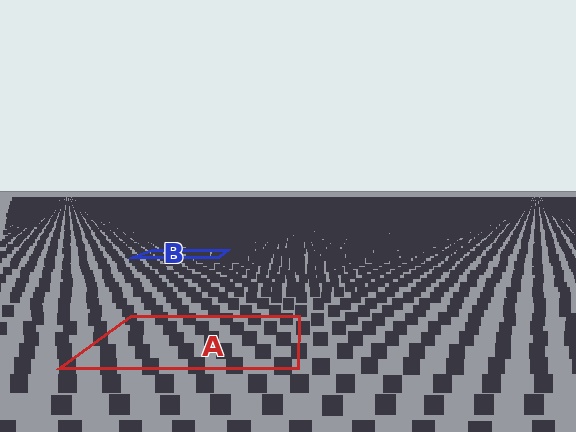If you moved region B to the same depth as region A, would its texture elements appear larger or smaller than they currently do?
They would appear larger. At a closer depth, the same texture elements are projected at a bigger on-screen size.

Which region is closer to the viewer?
Region A is closer. The texture elements there are larger and more spread out.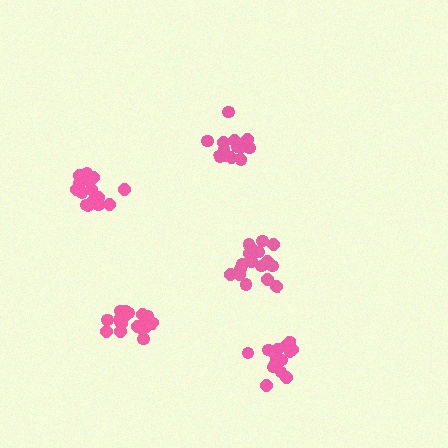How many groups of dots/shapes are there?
There are 5 groups.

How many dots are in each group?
Group 1: 18 dots, Group 2: 14 dots, Group 3: 16 dots, Group 4: 18 dots, Group 5: 17 dots (83 total).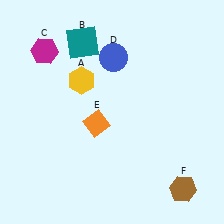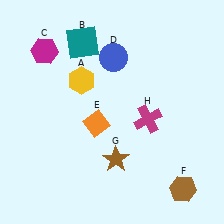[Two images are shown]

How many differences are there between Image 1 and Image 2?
There are 2 differences between the two images.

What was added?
A brown star (G), a magenta cross (H) were added in Image 2.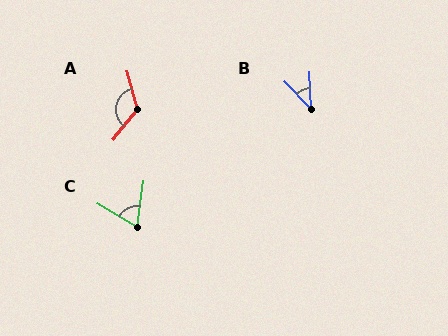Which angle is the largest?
A, at approximately 126 degrees.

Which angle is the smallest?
B, at approximately 42 degrees.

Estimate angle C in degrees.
Approximately 67 degrees.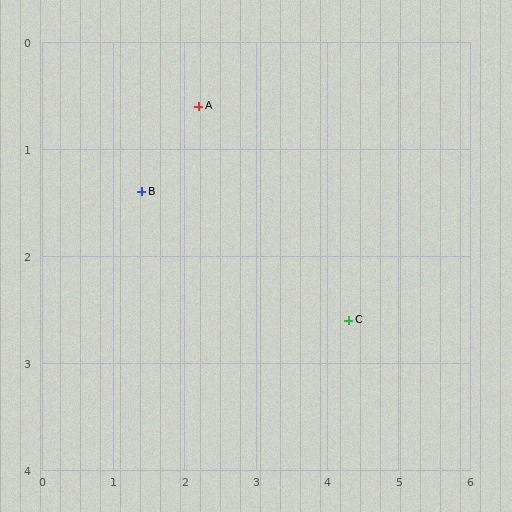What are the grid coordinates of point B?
Point B is at approximately (1.4, 1.4).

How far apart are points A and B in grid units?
Points A and B are about 1.1 grid units apart.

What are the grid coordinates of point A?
Point A is at approximately (2.2, 0.6).